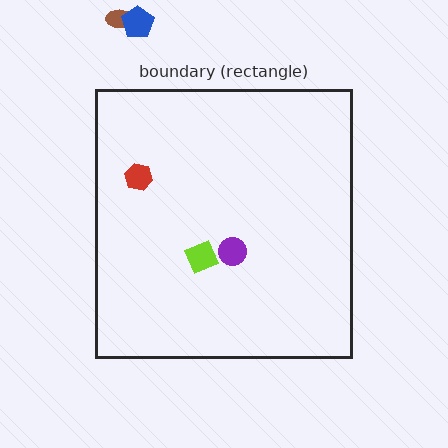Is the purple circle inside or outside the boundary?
Inside.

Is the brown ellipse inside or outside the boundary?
Outside.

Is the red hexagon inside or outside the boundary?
Inside.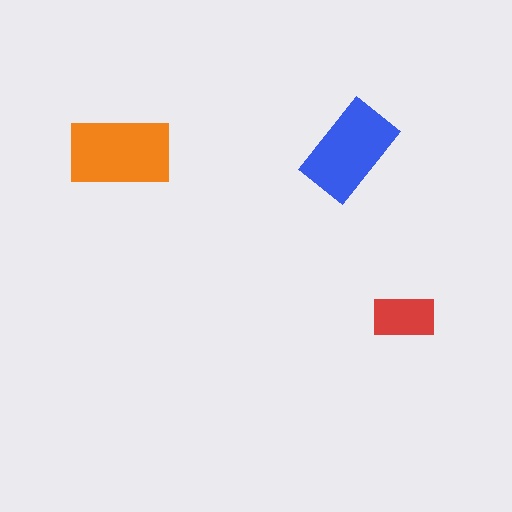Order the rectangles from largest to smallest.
the orange one, the blue one, the red one.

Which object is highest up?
The blue rectangle is topmost.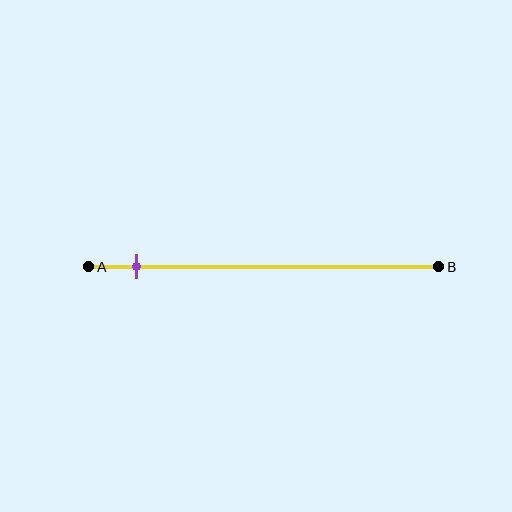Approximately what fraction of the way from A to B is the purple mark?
The purple mark is approximately 15% of the way from A to B.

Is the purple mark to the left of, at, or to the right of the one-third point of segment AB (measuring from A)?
The purple mark is to the left of the one-third point of segment AB.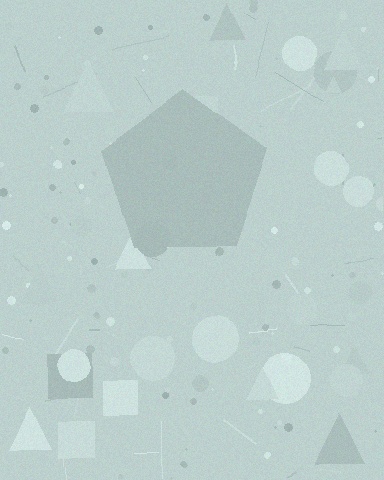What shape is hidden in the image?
A pentagon is hidden in the image.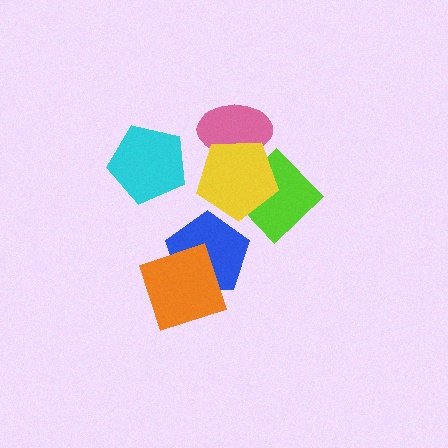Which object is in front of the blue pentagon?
The orange diamond is in front of the blue pentagon.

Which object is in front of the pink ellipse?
The yellow pentagon is in front of the pink ellipse.